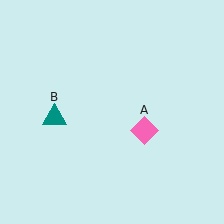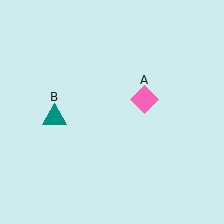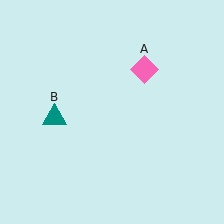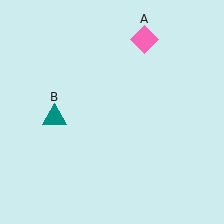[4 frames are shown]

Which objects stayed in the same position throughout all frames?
Teal triangle (object B) remained stationary.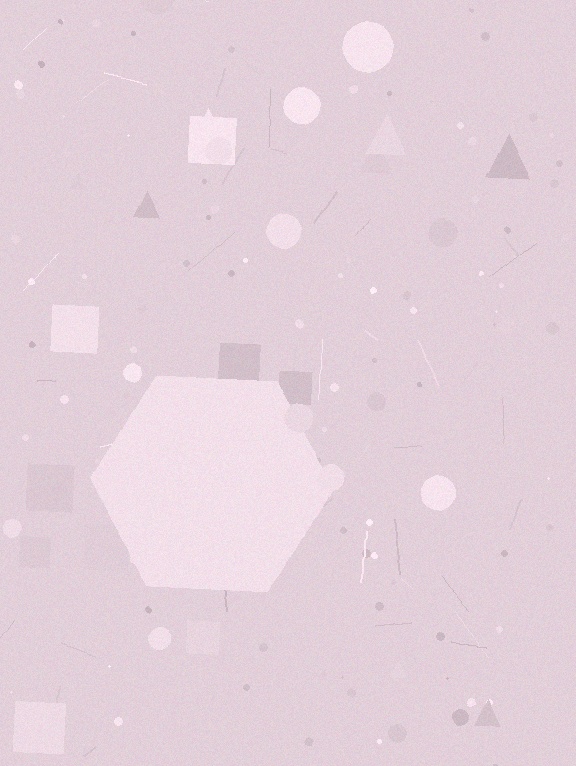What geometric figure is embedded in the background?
A hexagon is embedded in the background.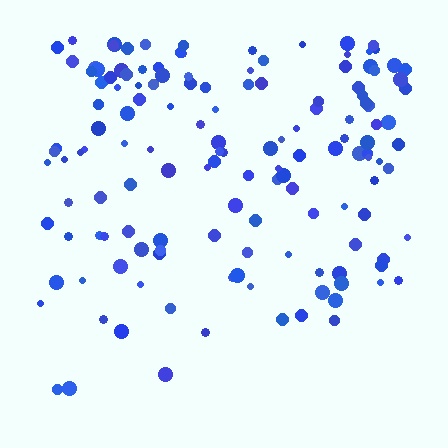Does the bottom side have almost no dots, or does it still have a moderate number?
Still a moderate number, just noticeably fewer than the top.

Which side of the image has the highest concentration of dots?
The top.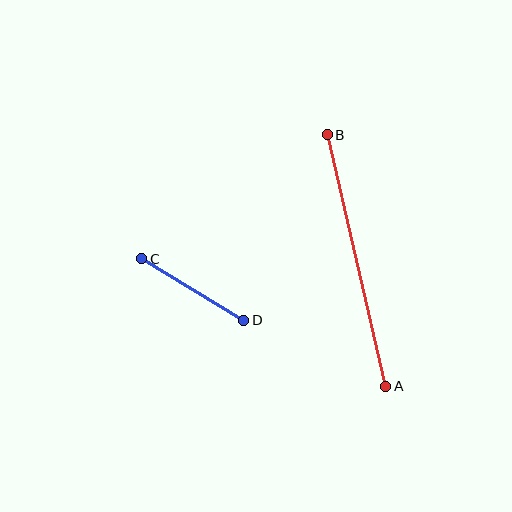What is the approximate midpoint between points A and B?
The midpoint is at approximately (356, 260) pixels.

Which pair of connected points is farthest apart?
Points A and B are farthest apart.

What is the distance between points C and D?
The distance is approximately 119 pixels.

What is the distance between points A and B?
The distance is approximately 259 pixels.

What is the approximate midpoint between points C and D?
The midpoint is at approximately (193, 290) pixels.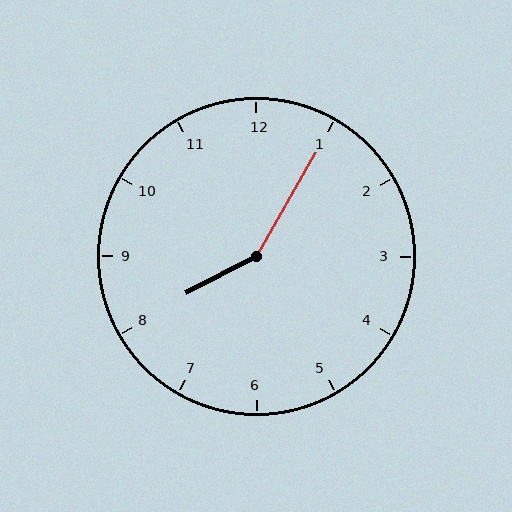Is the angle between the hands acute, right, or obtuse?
It is obtuse.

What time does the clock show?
8:05.